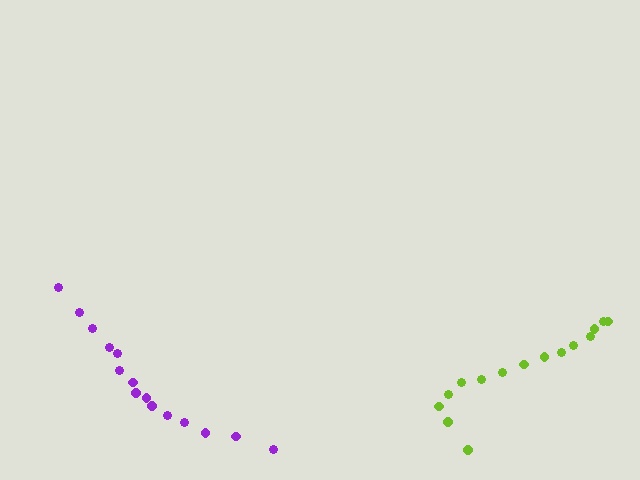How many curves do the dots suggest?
There are 2 distinct paths.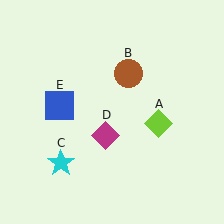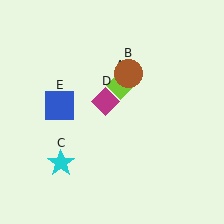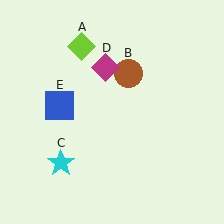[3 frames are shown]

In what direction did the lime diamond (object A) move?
The lime diamond (object A) moved up and to the left.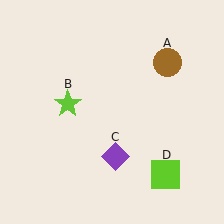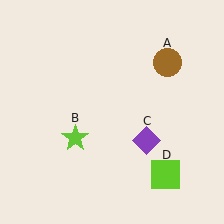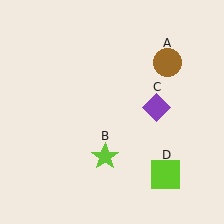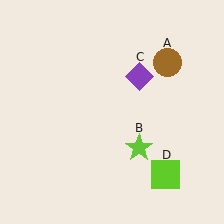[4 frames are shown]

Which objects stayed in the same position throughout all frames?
Brown circle (object A) and lime square (object D) remained stationary.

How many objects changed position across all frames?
2 objects changed position: lime star (object B), purple diamond (object C).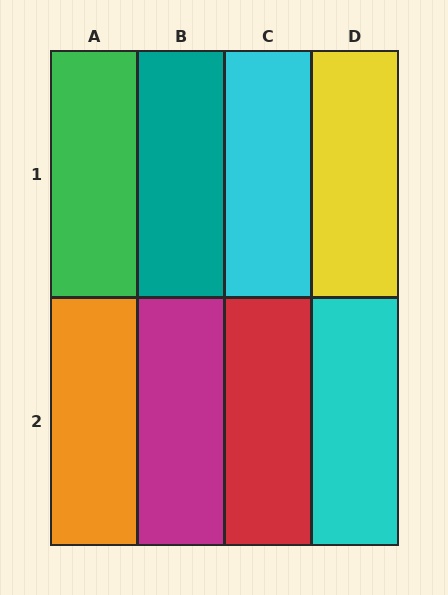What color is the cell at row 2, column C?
Red.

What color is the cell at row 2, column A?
Orange.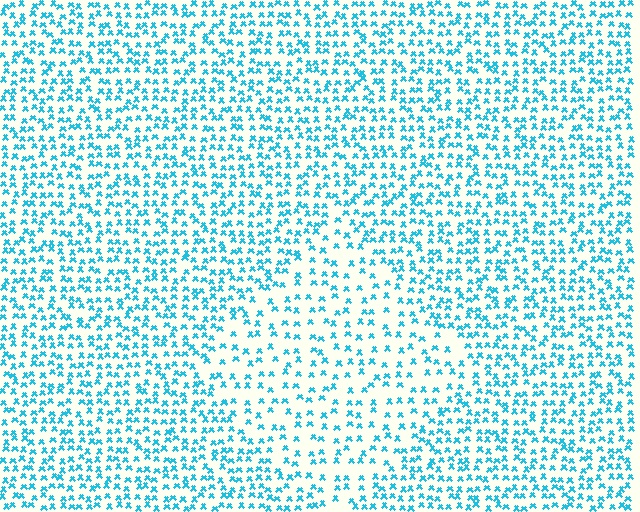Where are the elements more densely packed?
The elements are more densely packed outside the diamond boundary.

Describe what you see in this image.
The image contains small cyan elements arranged at two different densities. A diamond-shaped region is visible where the elements are less densely packed than the surrounding area.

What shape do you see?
I see a diamond.